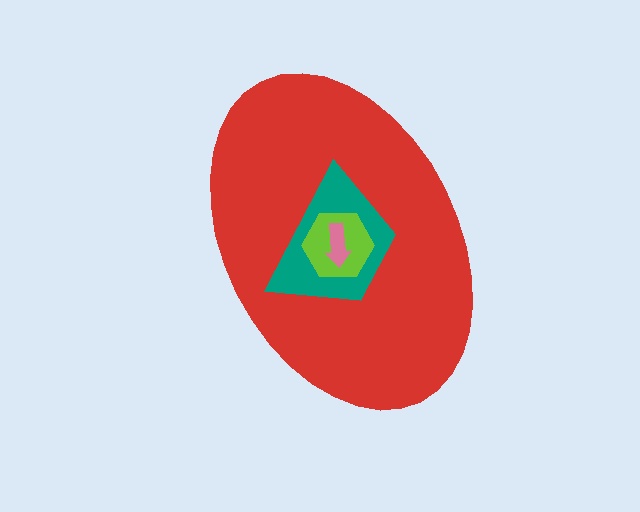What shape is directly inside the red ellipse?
The teal trapezoid.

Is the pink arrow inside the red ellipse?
Yes.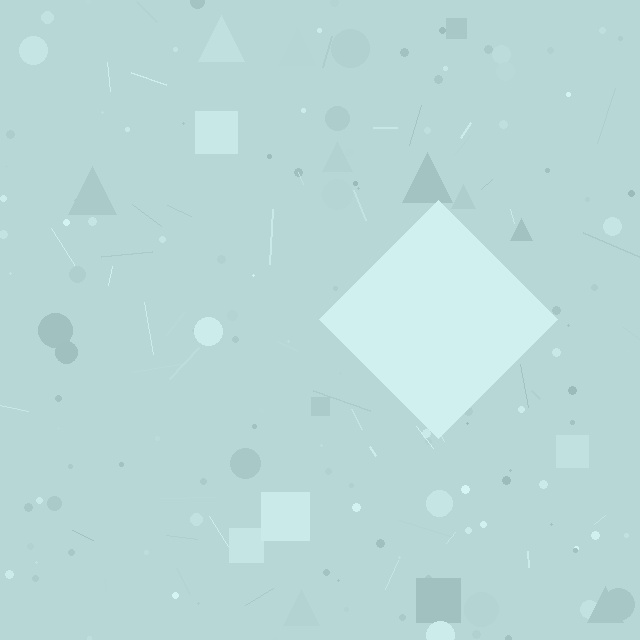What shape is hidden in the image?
A diamond is hidden in the image.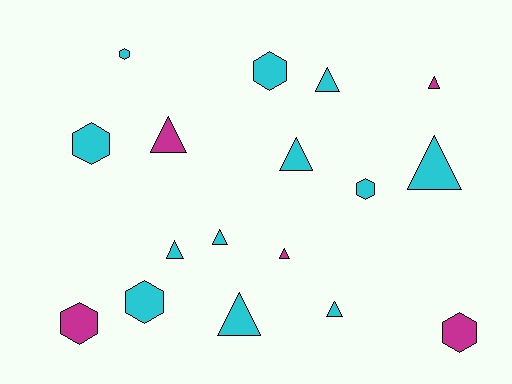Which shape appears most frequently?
Triangle, with 10 objects.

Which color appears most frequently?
Cyan, with 12 objects.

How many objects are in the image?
There are 17 objects.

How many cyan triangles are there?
There are 7 cyan triangles.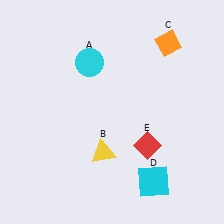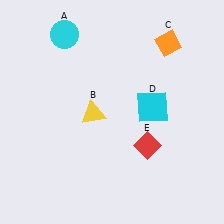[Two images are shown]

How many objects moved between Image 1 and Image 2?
3 objects moved between the two images.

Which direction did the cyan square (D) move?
The cyan square (D) moved up.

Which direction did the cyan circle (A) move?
The cyan circle (A) moved up.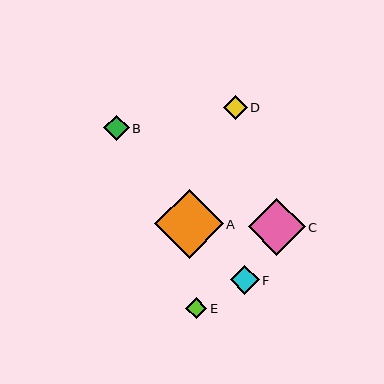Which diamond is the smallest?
Diamond E is the smallest with a size of approximately 21 pixels.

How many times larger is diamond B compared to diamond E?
Diamond B is approximately 1.2 times the size of diamond E.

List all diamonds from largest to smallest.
From largest to smallest: A, C, F, B, D, E.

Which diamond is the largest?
Diamond A is the largest with a size of approximately 69 pixels.